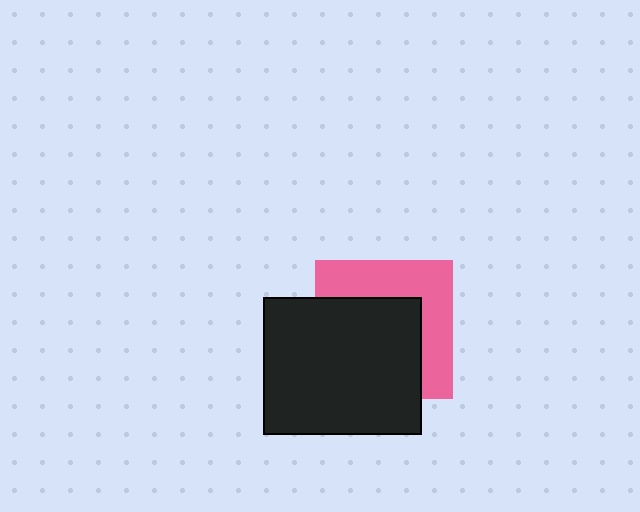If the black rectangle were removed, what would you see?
You would see the complete pink square.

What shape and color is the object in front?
The object in front is a black rectangle.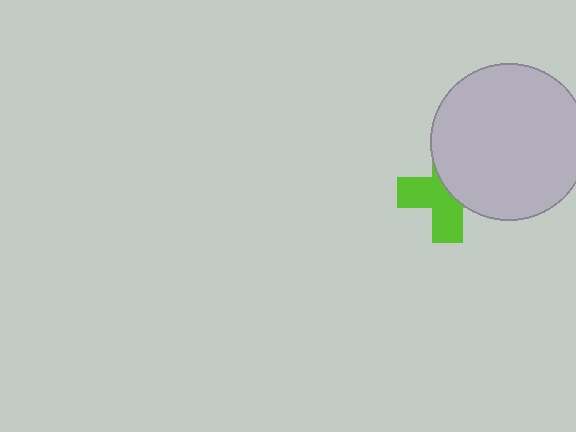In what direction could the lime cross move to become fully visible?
The lime cross could move toward the lower-left. That would shift it out from behind the light gray circle entirely.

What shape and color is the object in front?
The object in front is a light gray circle.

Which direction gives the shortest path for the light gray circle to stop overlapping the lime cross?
Moving toward the upper-right gives the shortest separation.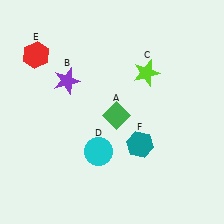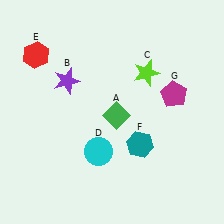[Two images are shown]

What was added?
A magenta pentagon (G) was added in Image 2.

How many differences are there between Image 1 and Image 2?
There is 1 difference between the two images.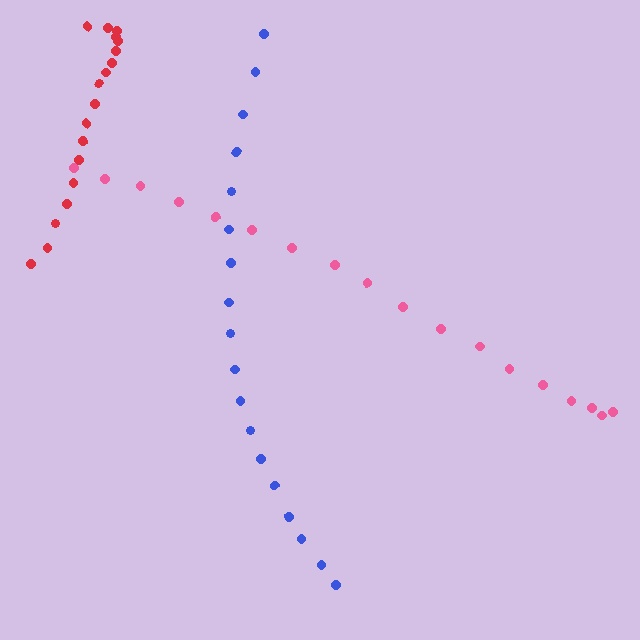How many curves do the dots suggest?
There are 3 distinct paths.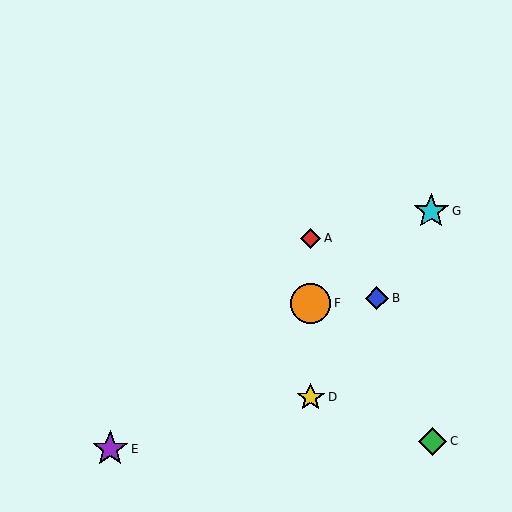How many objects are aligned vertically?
3 objects (A, D, F) are aligned vertically.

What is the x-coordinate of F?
Object F is at x≈311.